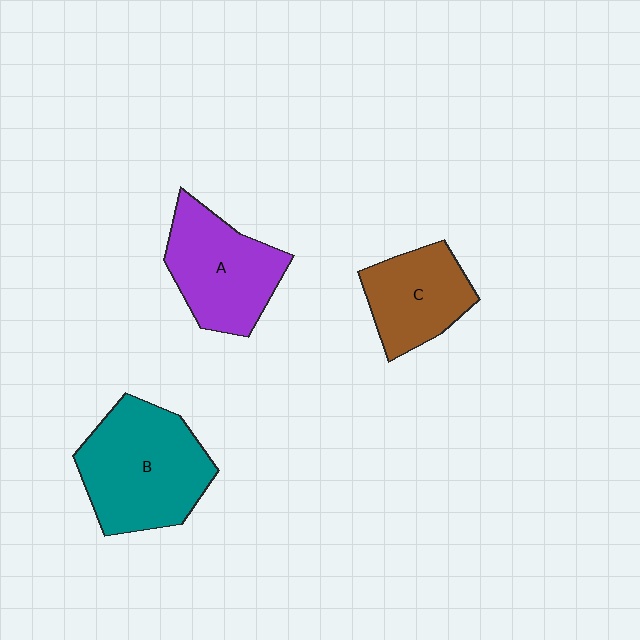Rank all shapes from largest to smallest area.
From largest to smallest: B (teal), A (purple), C (brown).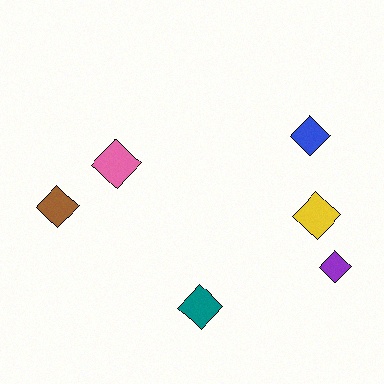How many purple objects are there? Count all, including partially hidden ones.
There is 1 purple object.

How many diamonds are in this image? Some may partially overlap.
There are 6 diamonds.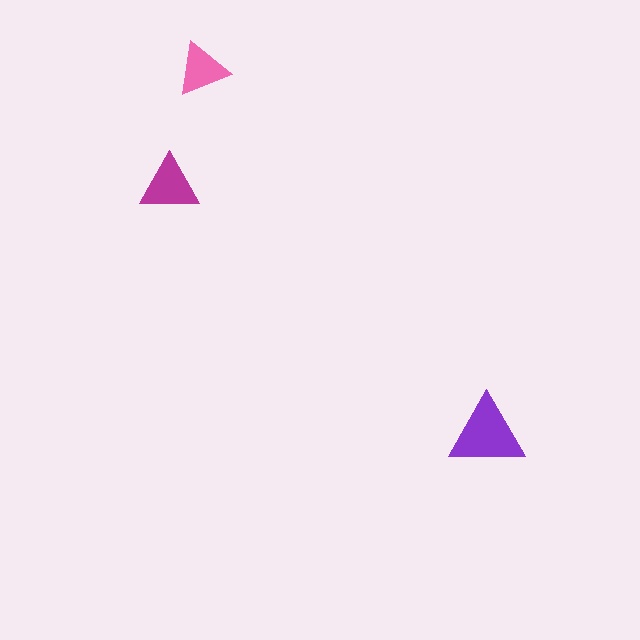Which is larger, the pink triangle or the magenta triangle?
The magenta one.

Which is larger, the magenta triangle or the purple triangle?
The purple one.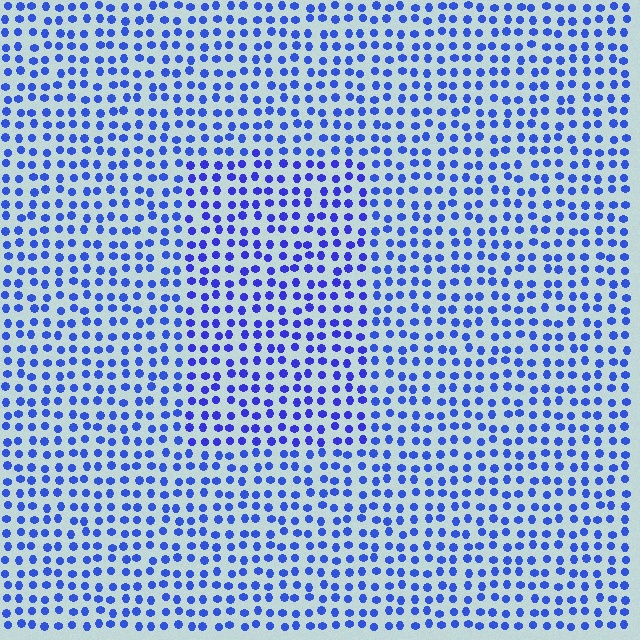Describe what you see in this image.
The image is filled with small blue elements in a uniform arrangement. A rectangle-shaped region is visible where the elements are tinted to a slightly different hue, forming a subtle color boundary.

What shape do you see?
I see a rectangle.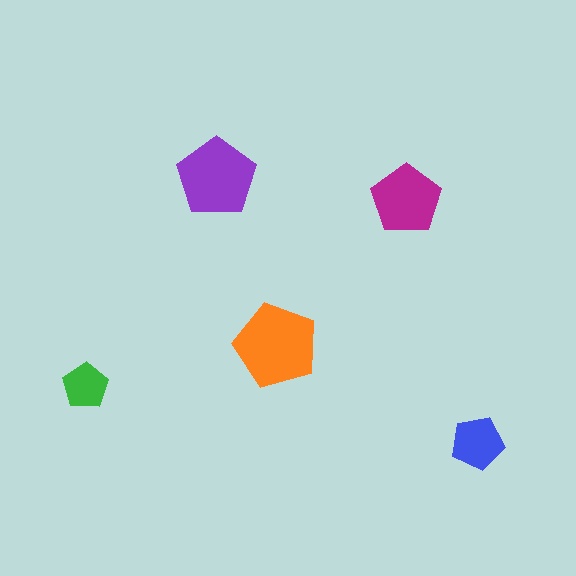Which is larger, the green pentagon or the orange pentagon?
The orange one.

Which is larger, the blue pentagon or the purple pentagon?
The purple one.